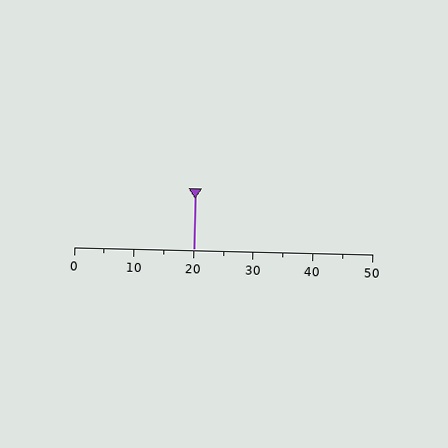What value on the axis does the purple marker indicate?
The marker indicates approximately 20.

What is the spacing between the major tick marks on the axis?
The major ticks are spaced 10 apart.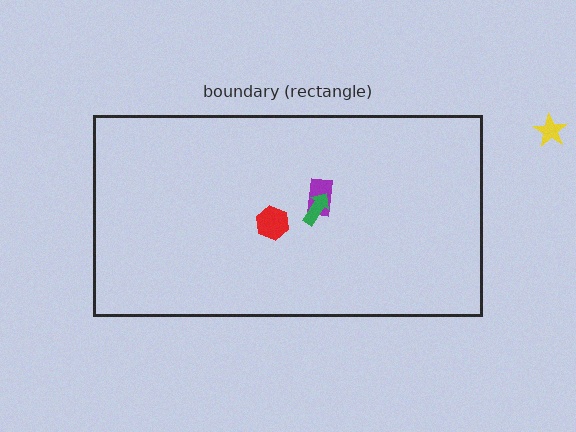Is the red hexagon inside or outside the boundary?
Inside.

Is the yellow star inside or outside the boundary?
Outside.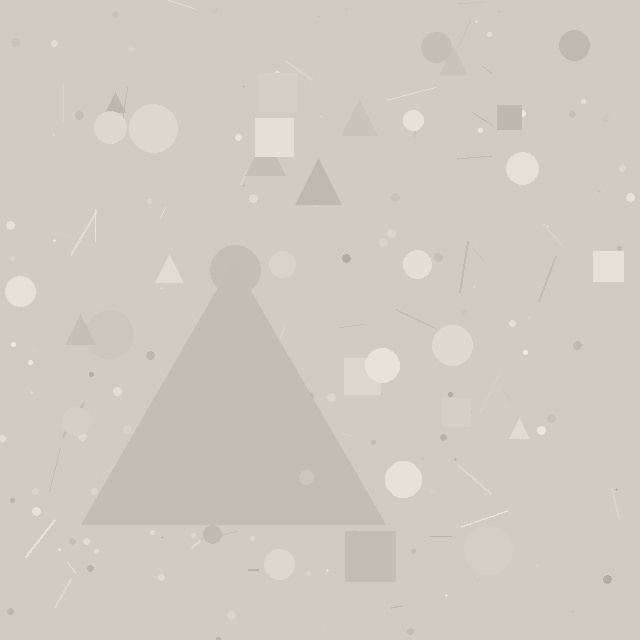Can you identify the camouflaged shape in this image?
The camouflaged shape is a triangle.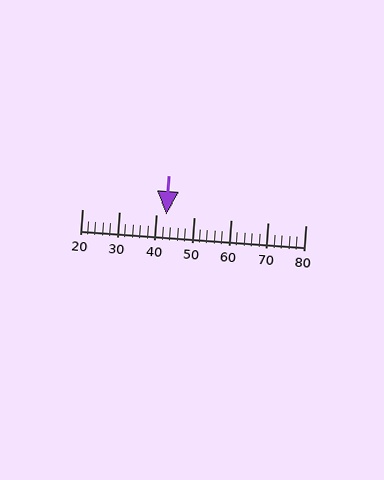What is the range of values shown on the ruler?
The ruler shows values from 20 to 80.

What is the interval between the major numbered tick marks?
The major tick marks are spaced 10 units apart.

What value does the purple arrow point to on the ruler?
The purple arrow points to approximately 42.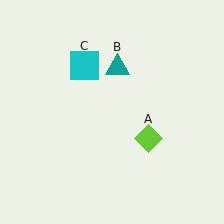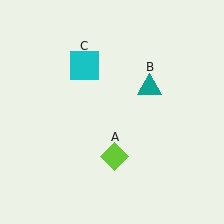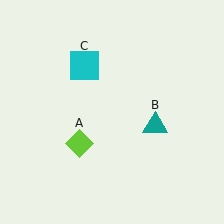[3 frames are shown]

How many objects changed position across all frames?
2 objects changed position: lime diamond (object A), teal triangle (object B).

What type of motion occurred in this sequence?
The lime diamond (object A), teal triangle (object B) rotated clockwise around the center of the scene.